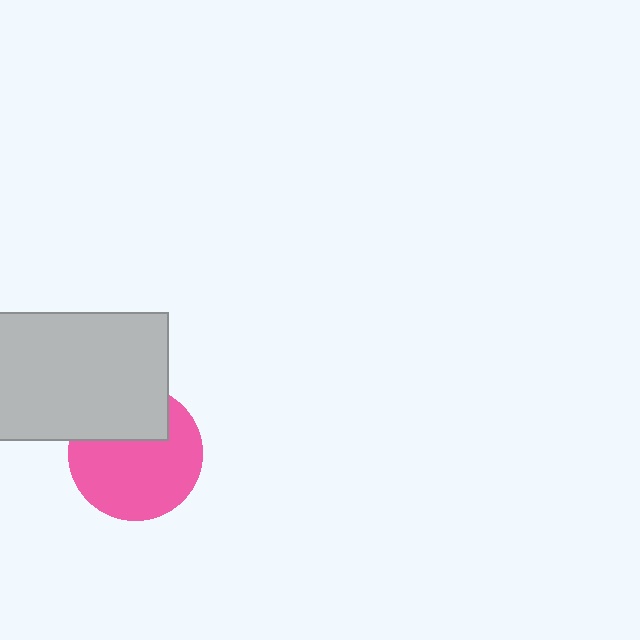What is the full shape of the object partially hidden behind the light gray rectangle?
The partially hidden object is a pink circle.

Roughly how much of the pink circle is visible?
Most of it is visible (roughly 68%).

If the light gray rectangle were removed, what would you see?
You would see the complete pink circle.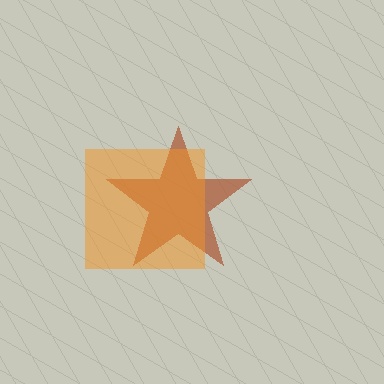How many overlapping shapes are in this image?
There are 2 overlapping shapes in the image.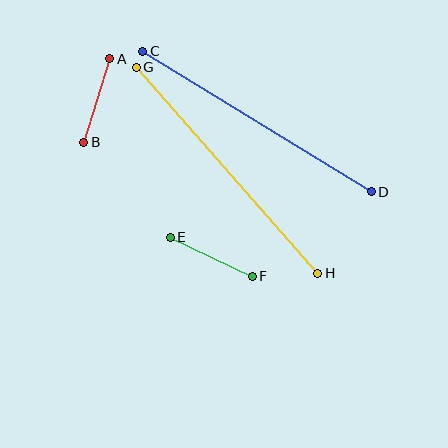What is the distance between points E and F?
The distance is approximately 91 pixels.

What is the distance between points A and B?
The distance is approximately 87 pixels.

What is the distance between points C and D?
The distance is approximately 269 pixels.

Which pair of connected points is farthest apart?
Points G and H are farthest apart.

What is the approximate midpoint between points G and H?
The midpoint is at approximately (227, 170) pixels.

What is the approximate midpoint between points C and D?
The midpoint is at approximately (257, 121) pixels.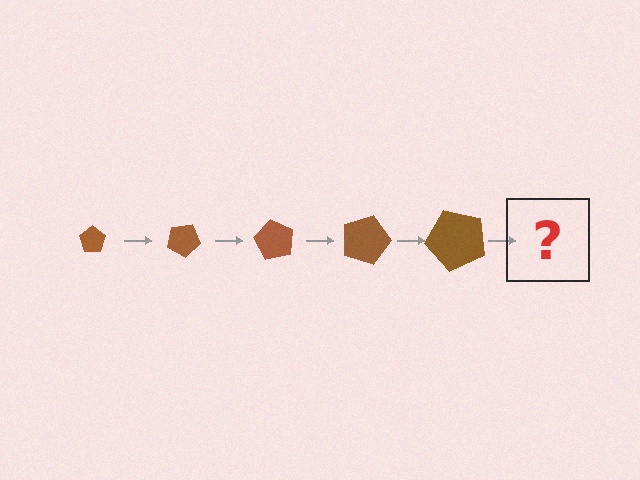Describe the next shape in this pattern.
It should be a pentagon, larger than the previous one and rotated 150 degrees from the start.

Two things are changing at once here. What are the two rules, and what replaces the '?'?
The two rules are that the pentagon grows larger each step and it rotates 30 degrees each step. The '?' should be a pentagon, larger than the previous one and rotated 150 degrees from the start.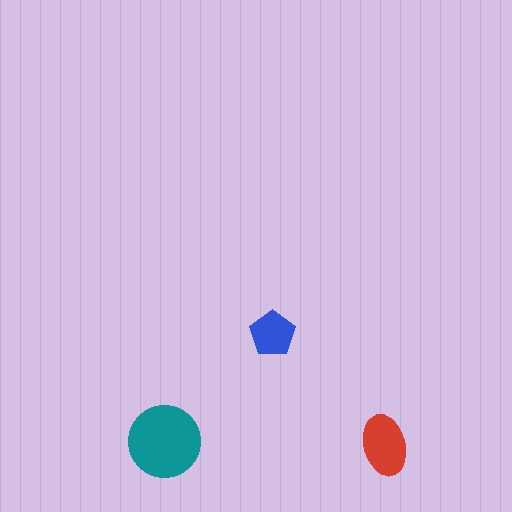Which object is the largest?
The teal circle.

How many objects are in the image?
There are 3 objects in the image.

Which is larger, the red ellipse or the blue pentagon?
The red ellipse.